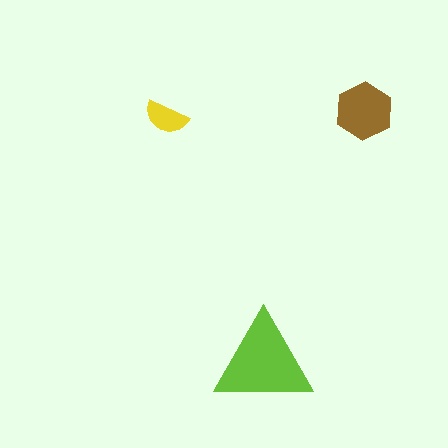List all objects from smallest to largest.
The yellow semicircle, the brown hexagon, the lime triangle.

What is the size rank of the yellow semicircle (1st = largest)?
3rd.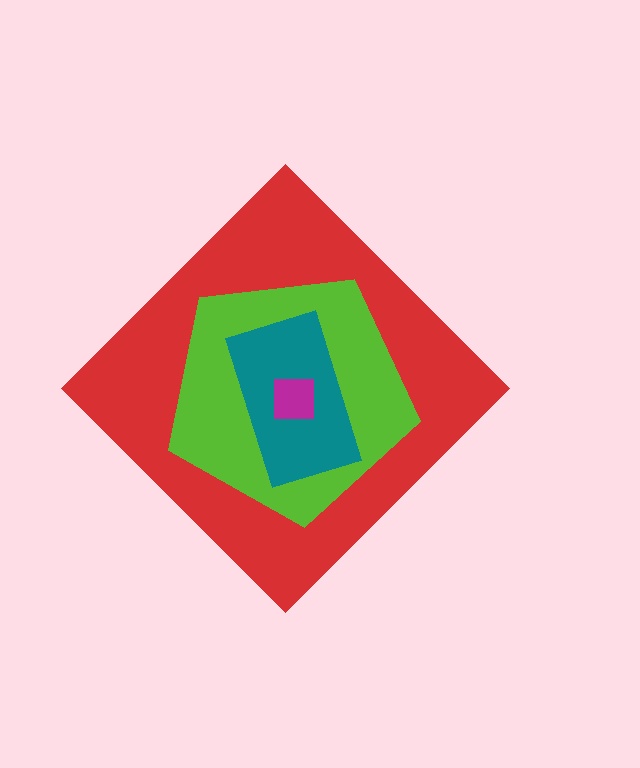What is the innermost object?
The magenta square.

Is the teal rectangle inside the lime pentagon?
Yes.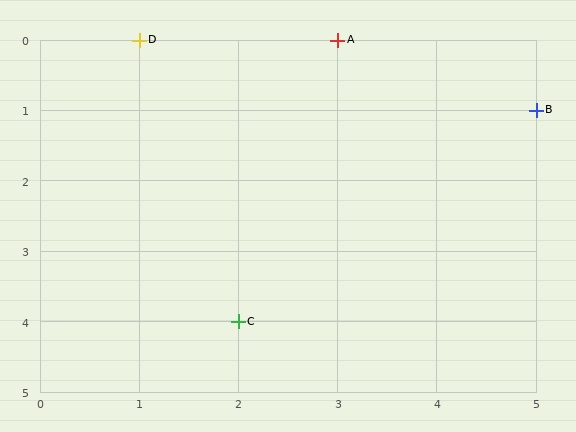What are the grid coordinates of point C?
Point C is at grid coordinates (2, 4).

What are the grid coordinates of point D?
Point D is at grid coordinates (1, 0).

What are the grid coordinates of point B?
Point B is at grid coordinates (5, 1).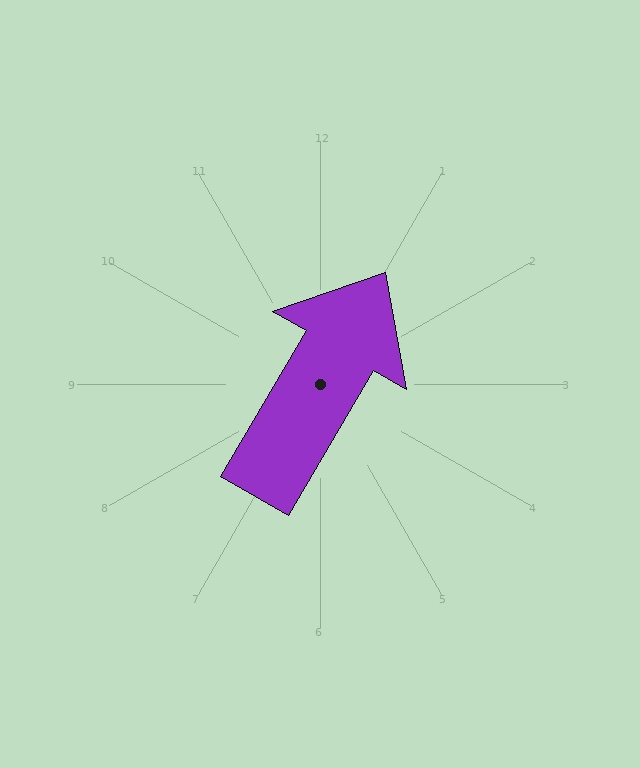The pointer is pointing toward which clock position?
Roughly 1 o'clock.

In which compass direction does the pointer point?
Northeast.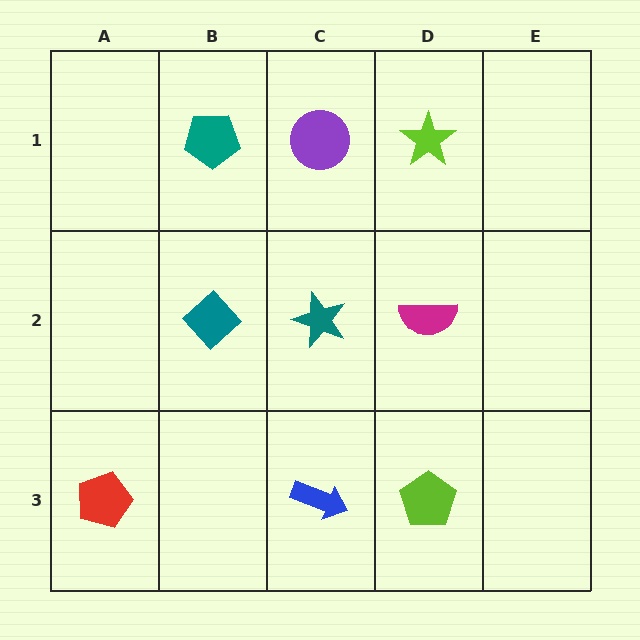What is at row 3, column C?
A blue arrow.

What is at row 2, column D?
A magenta semicircle.